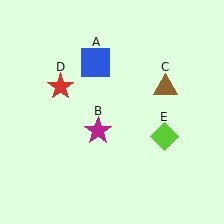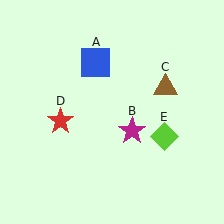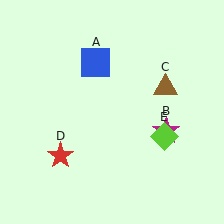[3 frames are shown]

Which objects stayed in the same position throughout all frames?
Blue square (object A) and brown triangle (object C) and lime diamond (object E) remained stationary.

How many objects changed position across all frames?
2 objects changed position: magenta star (object B), red star (object D).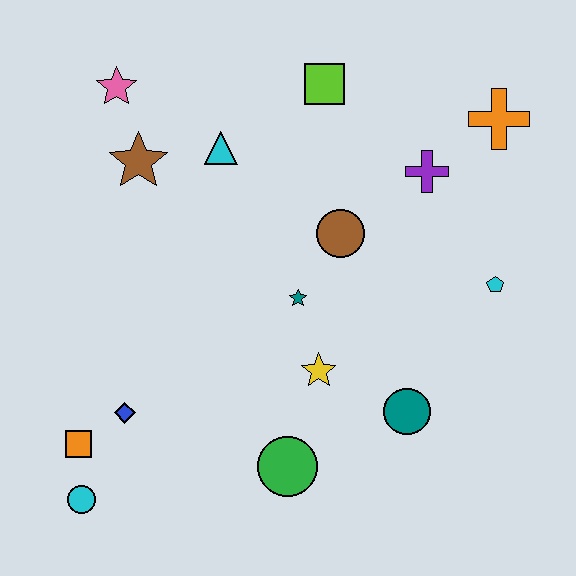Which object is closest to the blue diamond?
The orange square is closest to the blue diamond.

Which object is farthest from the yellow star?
The pink star is farthest from the yellow star.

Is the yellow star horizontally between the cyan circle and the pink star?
No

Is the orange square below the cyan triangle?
Yes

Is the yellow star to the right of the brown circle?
No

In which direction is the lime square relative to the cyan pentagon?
The lime square is above the cyan pentagon.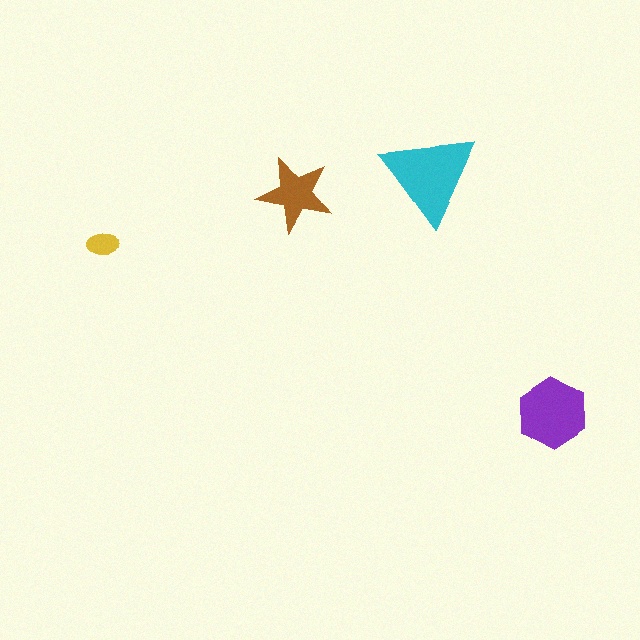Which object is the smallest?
The yellow ellipse.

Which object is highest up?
The cyan triangle is topmost.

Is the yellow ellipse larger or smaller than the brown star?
Smaller.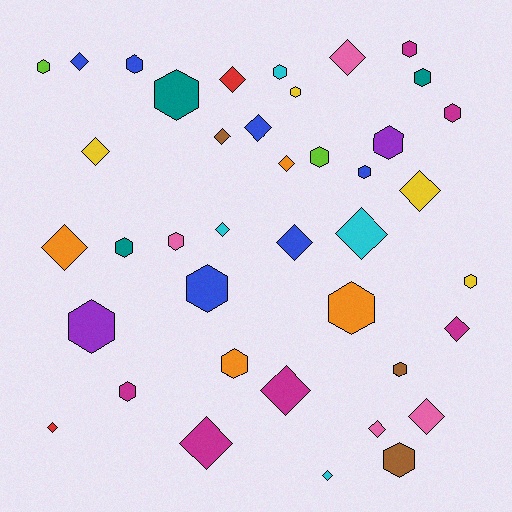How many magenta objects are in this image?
There are 6 magenta objects.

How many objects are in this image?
There are 40 objects.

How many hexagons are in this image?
There are 21 hexagons.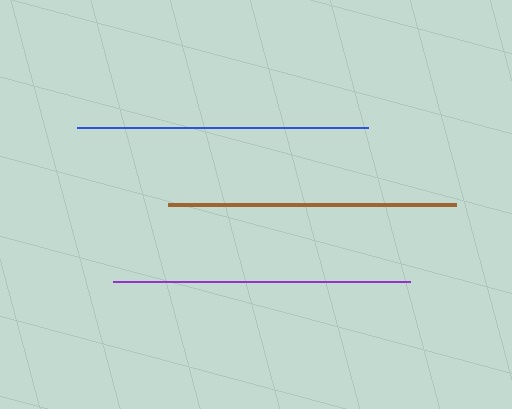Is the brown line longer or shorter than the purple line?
The purple line is longer than the brown line.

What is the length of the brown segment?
The brown segment is approximately 288 pixels long.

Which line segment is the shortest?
The brown line is the shortest at approximately 288 pixels.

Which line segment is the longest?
The purple line is the longest at approximately 297 pixels.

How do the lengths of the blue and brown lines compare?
The blue and brown lines are approximately the same length.